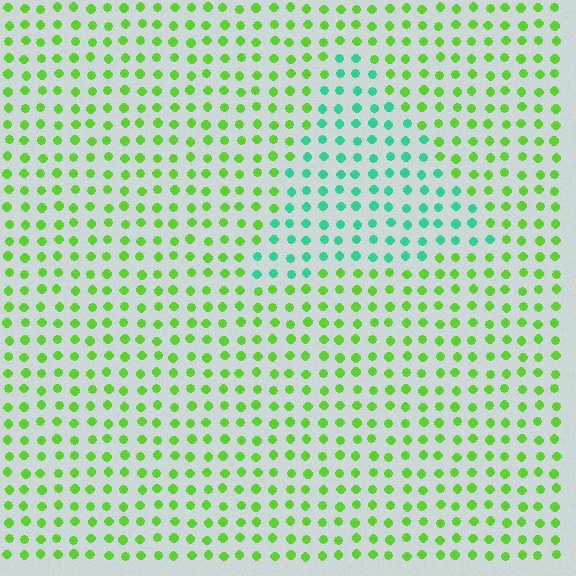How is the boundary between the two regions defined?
The boundary is defined purely by a slight shift in hue (about 53 degrees). Spacing, size, and orientation are identical on both sides.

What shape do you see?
I see a triangle.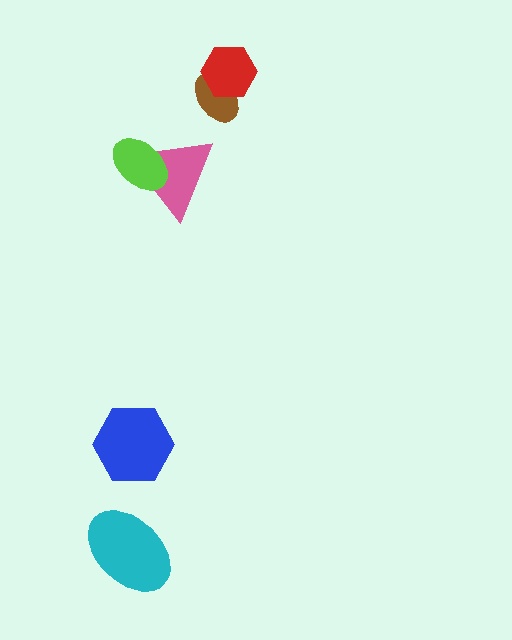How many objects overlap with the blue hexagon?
0 objects overlap with the blue hexagon.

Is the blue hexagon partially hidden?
No, no other shape covers it.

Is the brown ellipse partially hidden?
Yes, it is partially covered by another shape.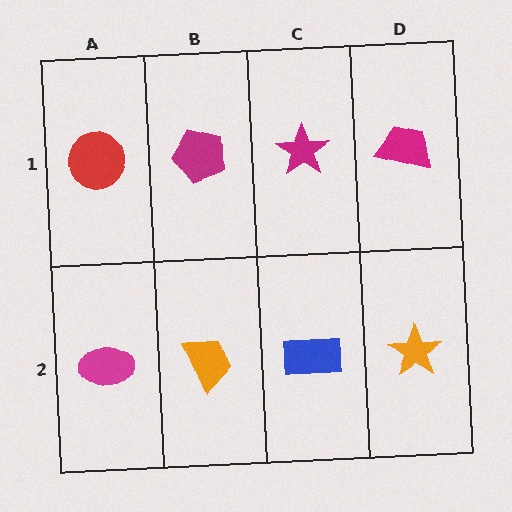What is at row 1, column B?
A magenta pentagon.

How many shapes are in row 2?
4 shapes.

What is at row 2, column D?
An orange star.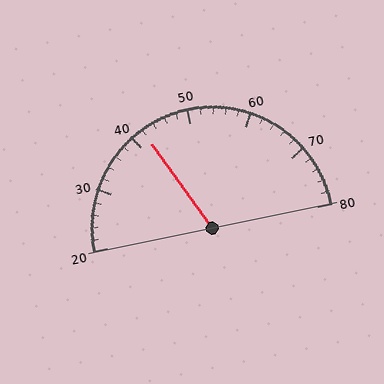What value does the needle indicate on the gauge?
The needle indicates approximately 42.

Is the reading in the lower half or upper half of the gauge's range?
The reading is in the lower half of the range (20 to 80).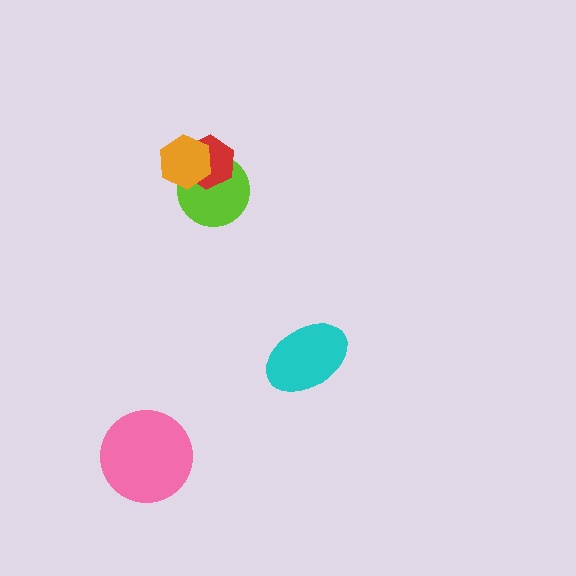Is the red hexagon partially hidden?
Yes, it is partially covered by another shape.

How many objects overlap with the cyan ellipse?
0 objects overlap with the cyan ellipse.